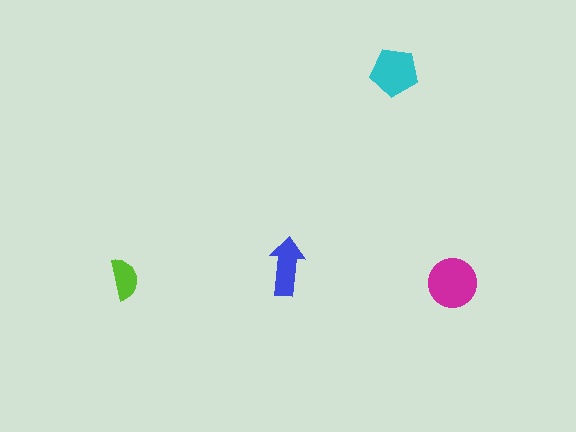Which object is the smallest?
The lime semicircle.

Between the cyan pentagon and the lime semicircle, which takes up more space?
The cyan pentagon.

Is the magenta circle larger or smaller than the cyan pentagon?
Larger.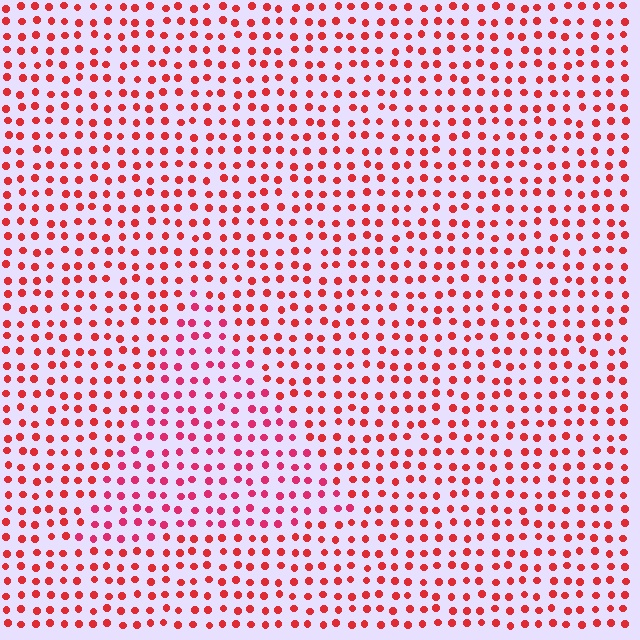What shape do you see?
I see a triangle.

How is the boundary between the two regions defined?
The boundary is defined purely by a slight shift in hue (about 20 degrees). Spacing, size, and orientation are identical on both sides.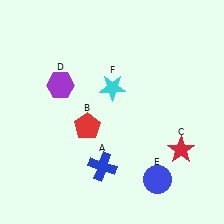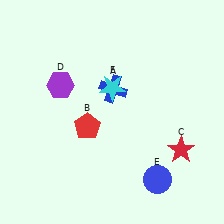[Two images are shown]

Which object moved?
The blue cross (A) moved up.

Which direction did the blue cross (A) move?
The blue cross (A) moved up.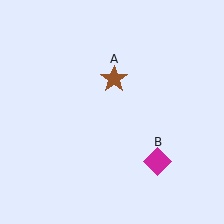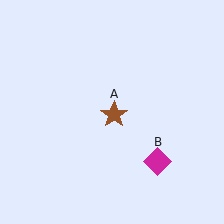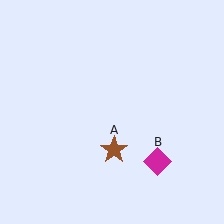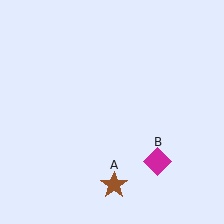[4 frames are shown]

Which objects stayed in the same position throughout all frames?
Magenta diamond (object B) remained stationary.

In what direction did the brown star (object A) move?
The brown star (object A) moved down.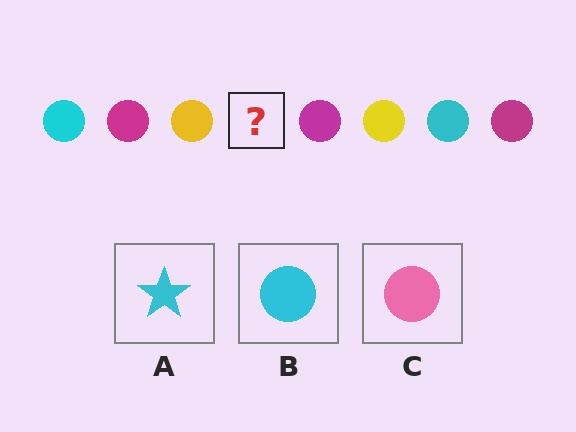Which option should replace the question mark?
Option B.